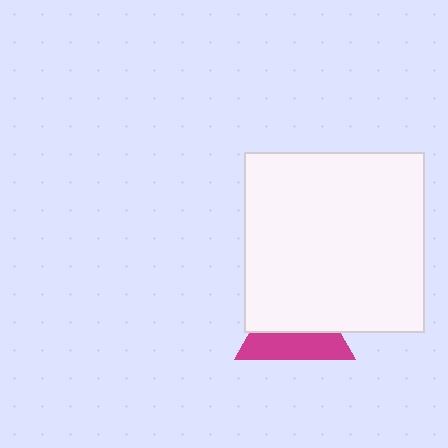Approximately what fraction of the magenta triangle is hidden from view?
Roughly 57% of the magenta triangle is hidden behind the white square.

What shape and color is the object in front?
The object in front is a white square.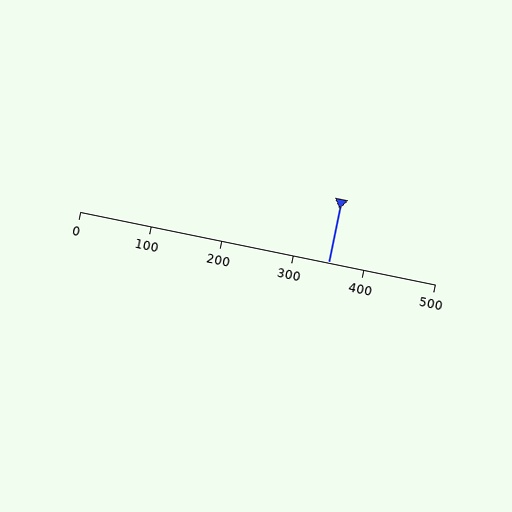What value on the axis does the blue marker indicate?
The marker indicates approximately 350.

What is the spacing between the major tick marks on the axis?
The major ticks are spaced 100 apart.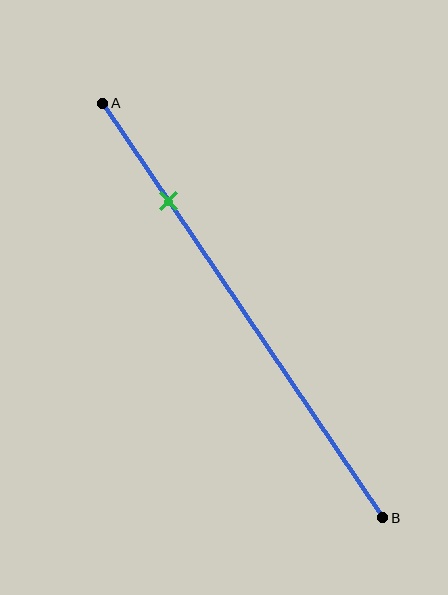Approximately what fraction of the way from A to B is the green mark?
The green mark is approximately 25% of the way from A to B.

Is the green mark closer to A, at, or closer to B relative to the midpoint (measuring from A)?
The green mark is closer to point A than the midpoint of segment AB.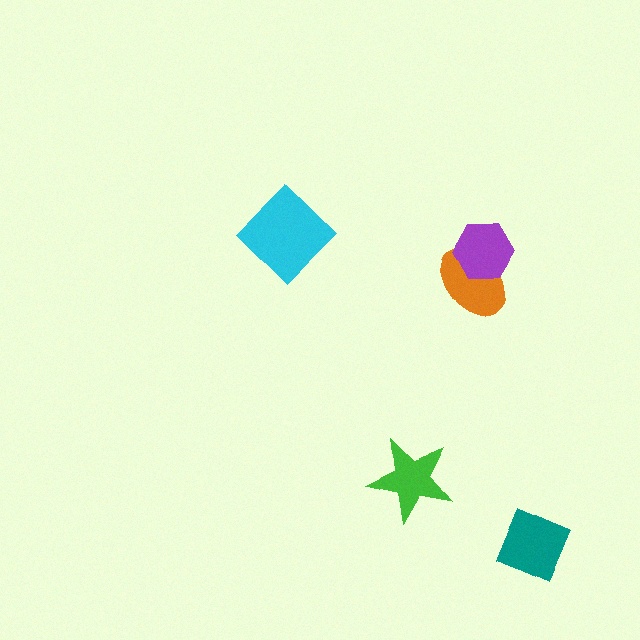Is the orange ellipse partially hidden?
Yes, it is partially covered by another shape.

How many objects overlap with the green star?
0 objects overlap with the green star.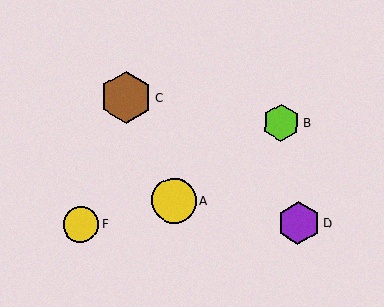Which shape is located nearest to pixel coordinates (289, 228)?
The purple hexagon (labeled D) at (299, 223) is nearest to that location.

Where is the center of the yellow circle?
The center of the yellow circle is at (81, 224).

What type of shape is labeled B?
Shape B is a lime hexagon.